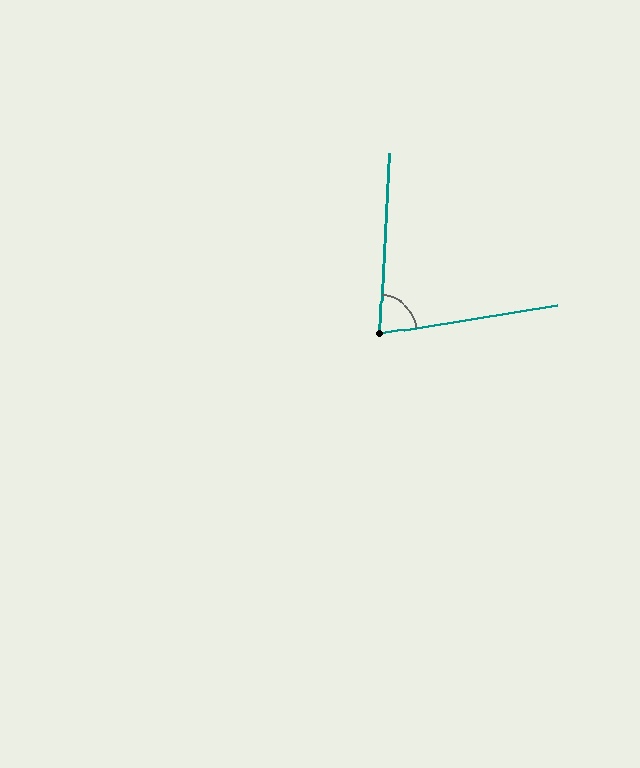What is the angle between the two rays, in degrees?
Approximately 78 degrees.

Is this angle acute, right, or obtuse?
It is acute.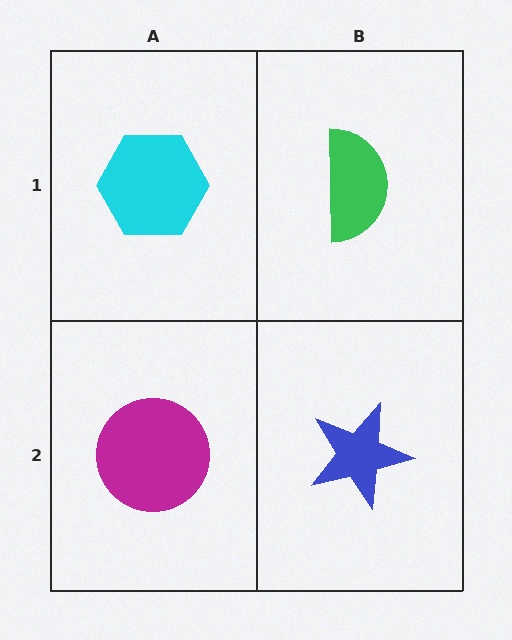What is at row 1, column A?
A cyan hexagon.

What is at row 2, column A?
A magenta circle.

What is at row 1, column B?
A green semicircle.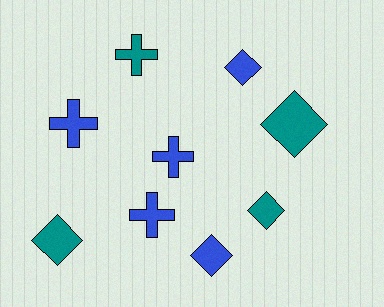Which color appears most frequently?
Blue, with 5 objects.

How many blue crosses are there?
There are 3 blue crosses.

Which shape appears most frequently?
Diamond, with 5 objects.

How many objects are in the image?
There are 9 objects.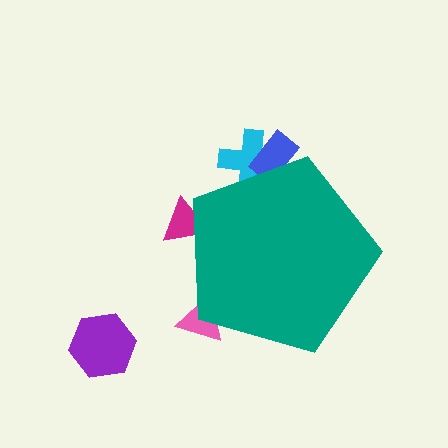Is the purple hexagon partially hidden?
No, the purple hexagon is fully visible.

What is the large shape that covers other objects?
A teal pentagon.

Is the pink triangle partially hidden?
Yes, the pink triangle is partially hidden behind the teal pentagon.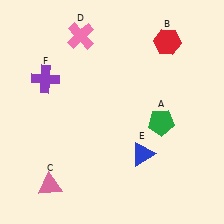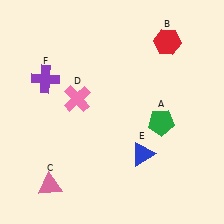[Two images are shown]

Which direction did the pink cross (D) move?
The pink cross (D) moved down.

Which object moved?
The pink cross (D) moved down.